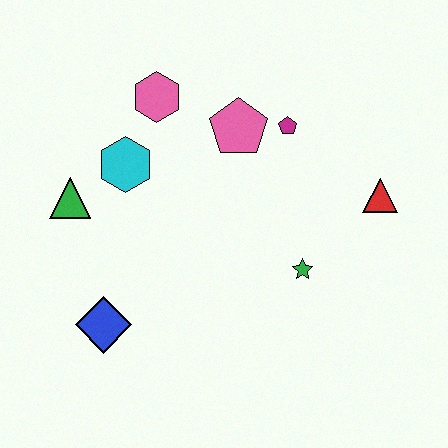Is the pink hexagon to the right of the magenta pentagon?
No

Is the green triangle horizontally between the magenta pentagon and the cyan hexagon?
No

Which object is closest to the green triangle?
The cyan hexagon is closest to the green triangle.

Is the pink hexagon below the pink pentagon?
No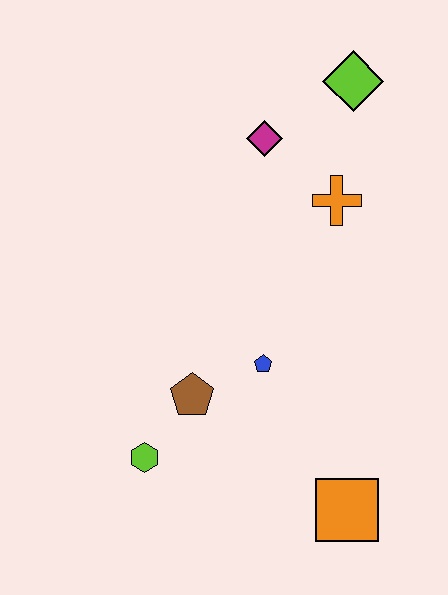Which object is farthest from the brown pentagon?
The lime diamond is farthest from the brown pentagon.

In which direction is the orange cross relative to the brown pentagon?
The orange cross is above the brown pentagon.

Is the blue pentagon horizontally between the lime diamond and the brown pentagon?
Yes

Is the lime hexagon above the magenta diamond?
No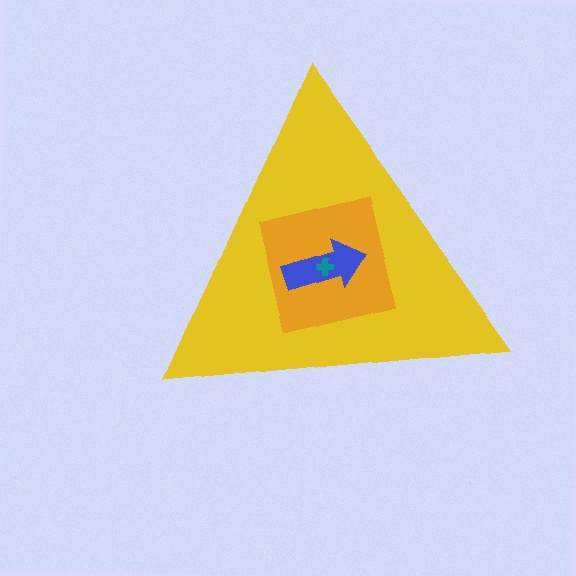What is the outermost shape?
The yellow triangle.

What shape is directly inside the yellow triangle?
The orange square.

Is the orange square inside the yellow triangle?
Yes.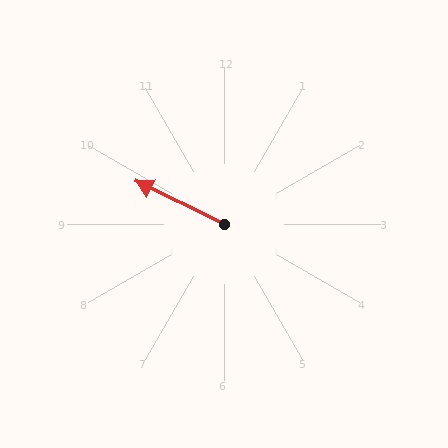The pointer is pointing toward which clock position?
Roughly 10 o'clock.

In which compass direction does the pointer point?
Northwest.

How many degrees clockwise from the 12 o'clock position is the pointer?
Approximately 296 degrees.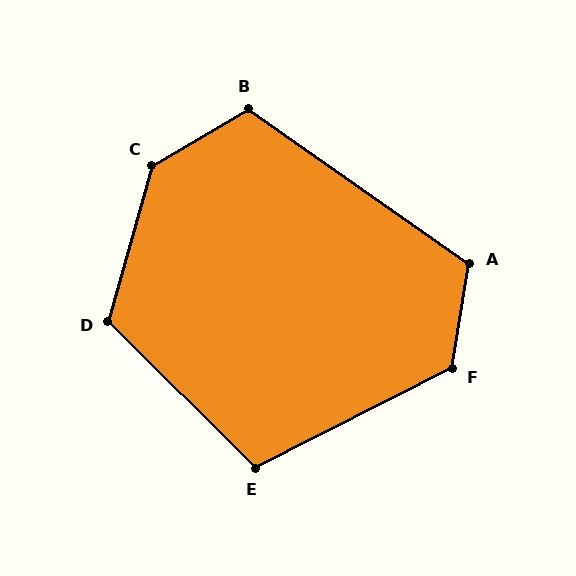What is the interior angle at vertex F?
Approximately 126 degrees (obtuse).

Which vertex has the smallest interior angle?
E, at approximately 108 degrees.